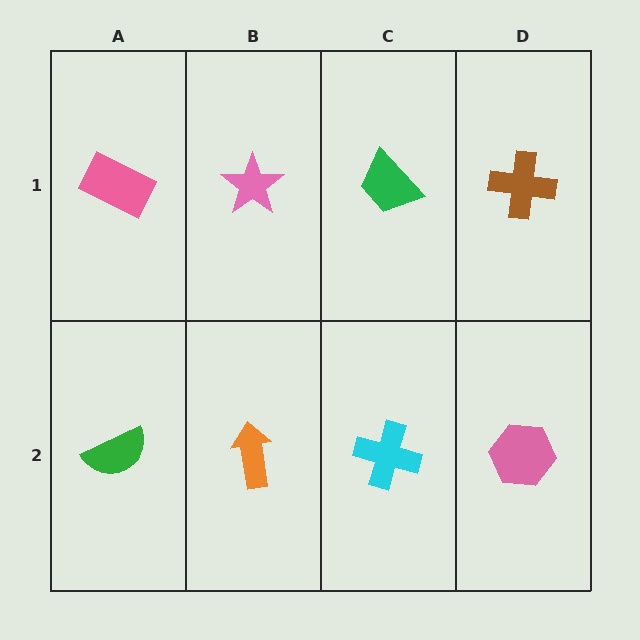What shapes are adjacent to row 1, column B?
An orange arrow (row 2, column B), a pink rectangle (row 1, column A), a green trapezoid (row 1, column C).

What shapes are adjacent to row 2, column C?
A green trapezoid (row 1, column C), an orange arrow (row 2, column B), a pink hexagon (row 2, column D).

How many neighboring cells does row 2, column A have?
2.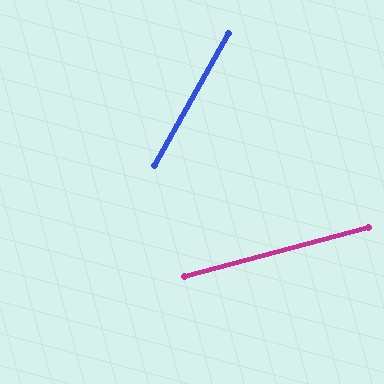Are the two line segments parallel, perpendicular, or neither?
Neither parallel nor perpendicular — they differ by about 46°.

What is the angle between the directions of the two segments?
Approximately 46 degrees.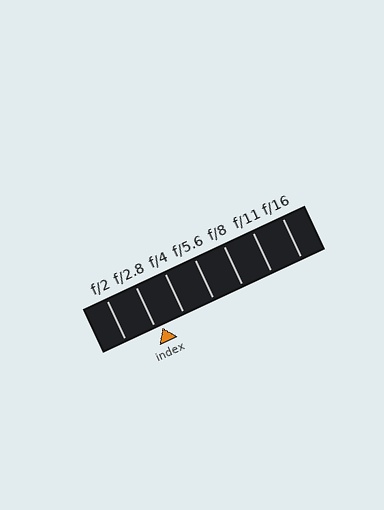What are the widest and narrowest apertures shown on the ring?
The widest aperture shown is f/2 and the narrowest is f/16.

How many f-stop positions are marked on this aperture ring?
There are 7 f-stop positions marked.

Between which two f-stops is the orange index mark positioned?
The index mark is between f/2.8 and f/4.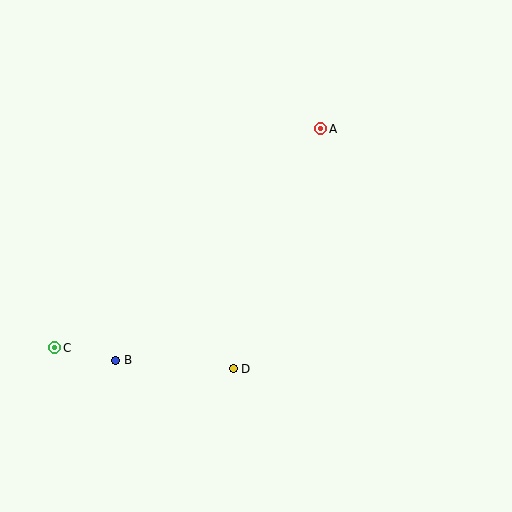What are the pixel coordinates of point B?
Point B is at (116, 360).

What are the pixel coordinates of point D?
Point D is at (233, 369).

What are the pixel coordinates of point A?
Point A is at (321, 129).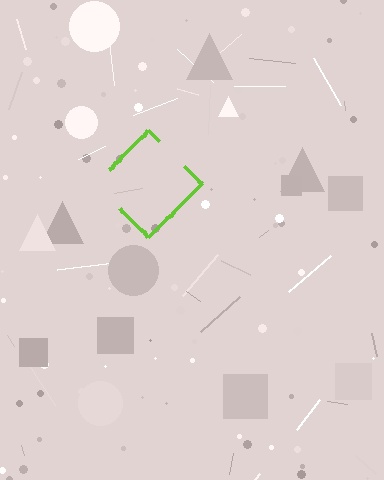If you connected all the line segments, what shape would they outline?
They would outline a diamond.